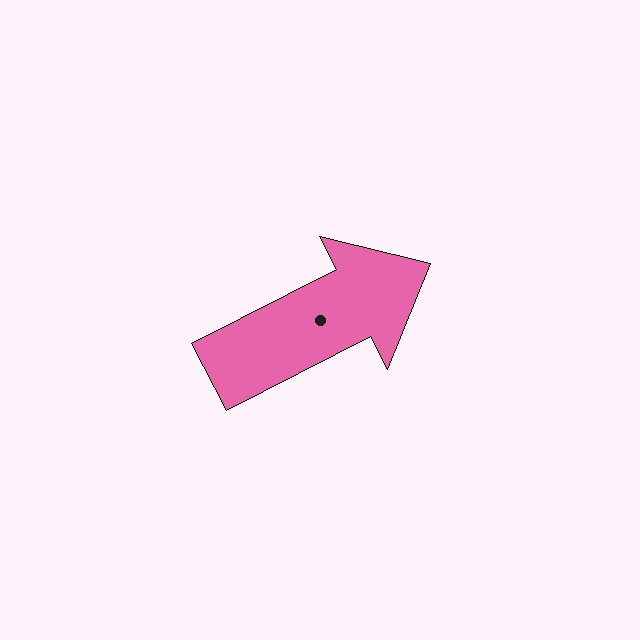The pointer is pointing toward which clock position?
Roughly 2 o'clock.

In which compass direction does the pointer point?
Northeast.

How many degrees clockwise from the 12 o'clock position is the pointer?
Approximately 63 degrees.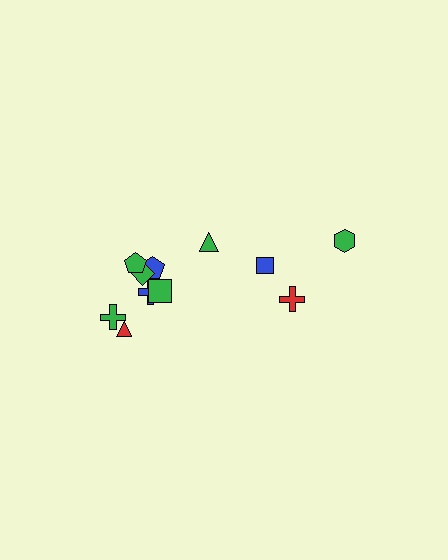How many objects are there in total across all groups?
There are 11 objects.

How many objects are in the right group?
There are 3 objects.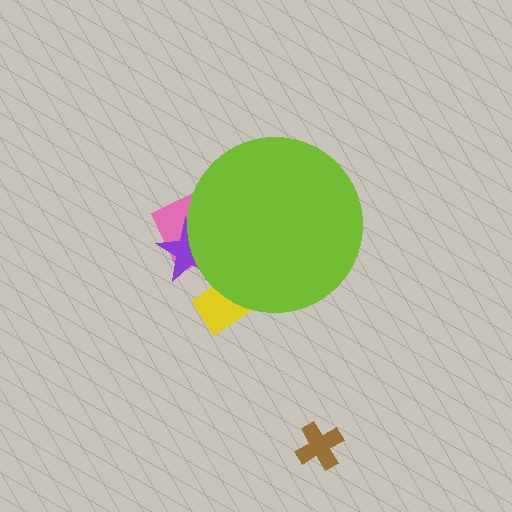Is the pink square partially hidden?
Yes, the pink square is partially hidden behind the lime circle.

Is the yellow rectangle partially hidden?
Yes, the yellow rectangle is partially hidden behind the lime circle.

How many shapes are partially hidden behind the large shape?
3 shapes are partially hidden.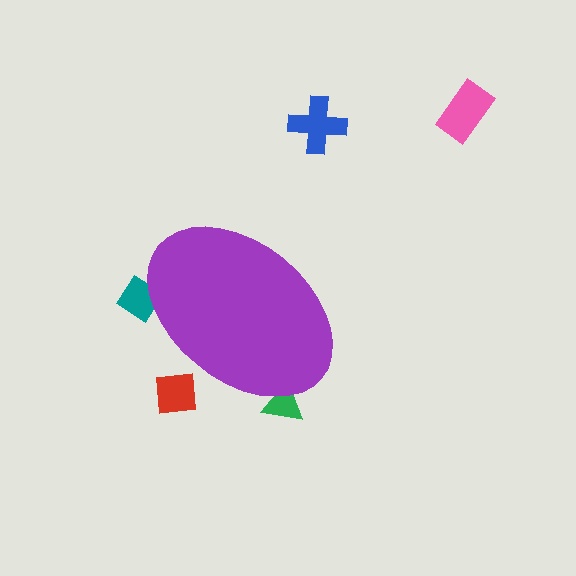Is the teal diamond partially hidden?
Yes, the teal diamond is partially hidden behind the purple ellipse.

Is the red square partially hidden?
Yes, the red square is partially hidden behind the purple ellipse.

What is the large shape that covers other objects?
A purple ellipse.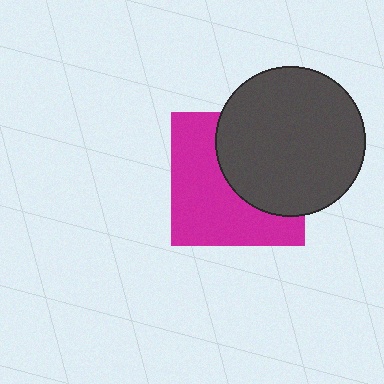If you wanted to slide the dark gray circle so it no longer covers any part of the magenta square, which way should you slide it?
Slide it toward the upper-right — that is the most direct way to separate the two shapes.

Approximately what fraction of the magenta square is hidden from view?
Roughly 46% of the magenta square is hidden behind the dark gray circle.